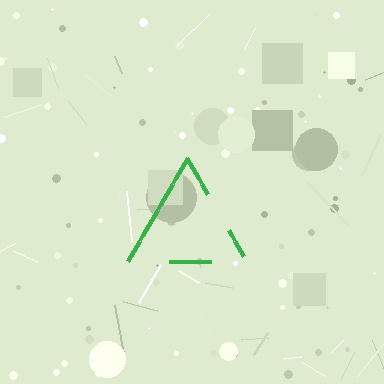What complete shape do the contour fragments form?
The contour fragments form a triangle.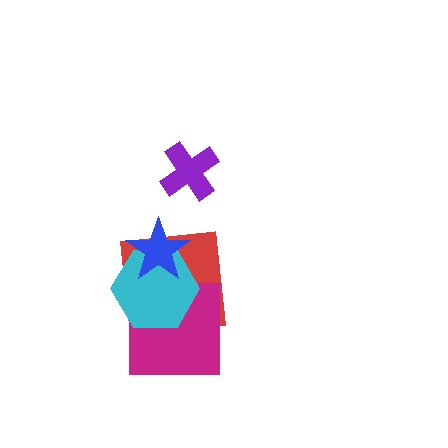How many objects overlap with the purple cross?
0 objects overlap with the purple cross.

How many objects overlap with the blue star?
2 objects overlap with the blue star.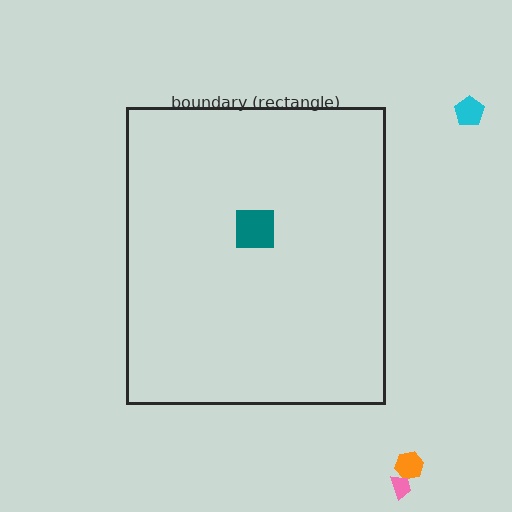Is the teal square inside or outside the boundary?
Inside.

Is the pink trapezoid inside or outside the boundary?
Outside.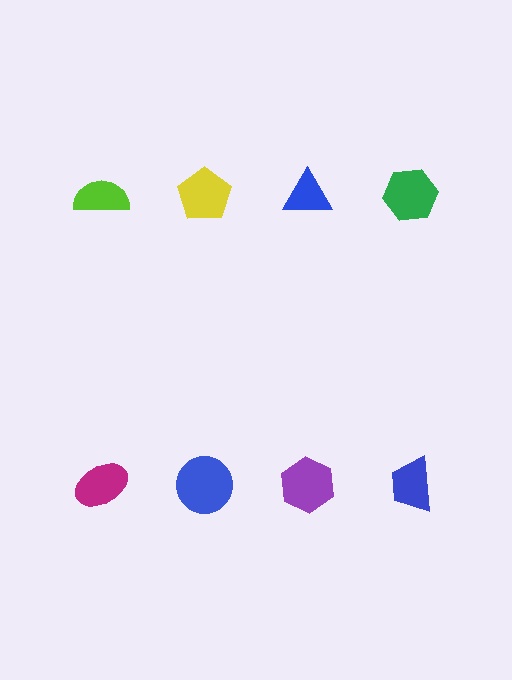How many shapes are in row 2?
4 shapes.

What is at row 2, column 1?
A magenta ellipse.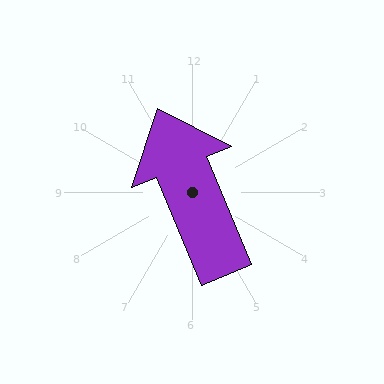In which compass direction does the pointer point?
Northwest.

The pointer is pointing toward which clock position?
Roughly 11 o'clock.